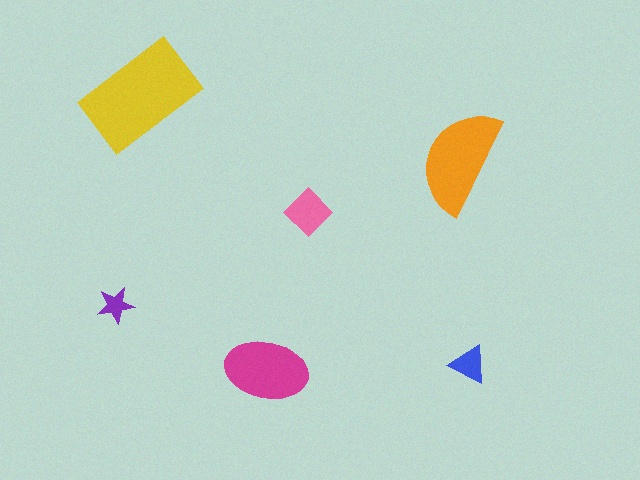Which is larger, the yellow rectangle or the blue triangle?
The yellow rectangle.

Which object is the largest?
The yellow rectangle.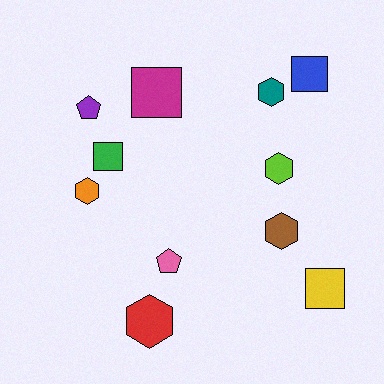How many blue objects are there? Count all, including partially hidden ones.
There is 1 blue object.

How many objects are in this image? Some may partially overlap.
There are 11 objects.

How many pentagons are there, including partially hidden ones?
There are 2 pentagons.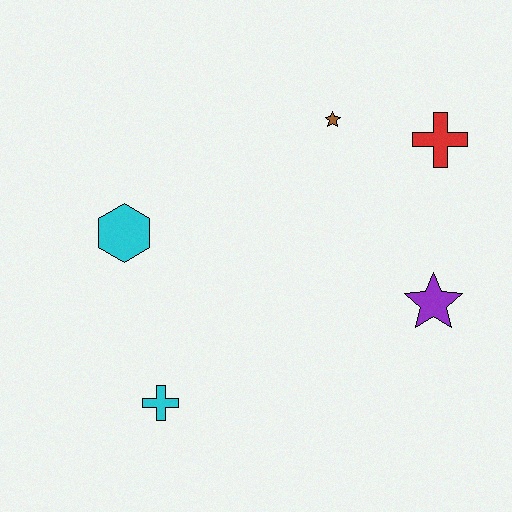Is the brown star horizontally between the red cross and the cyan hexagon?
Yes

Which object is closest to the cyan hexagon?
The cyan cross is closest to the cyan hexagon.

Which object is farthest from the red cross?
The cyan cross is farthest from the red cross.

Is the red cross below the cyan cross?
No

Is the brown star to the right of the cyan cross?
Yes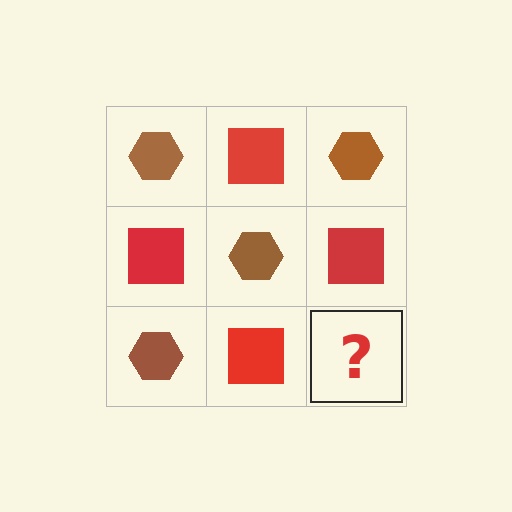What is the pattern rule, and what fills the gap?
The rule is that it alternates brown hexagon and red square in a checkerboard pattern. The gap should be filled with a brown hexagon.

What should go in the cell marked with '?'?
The missing cell should contain a brown hexagon.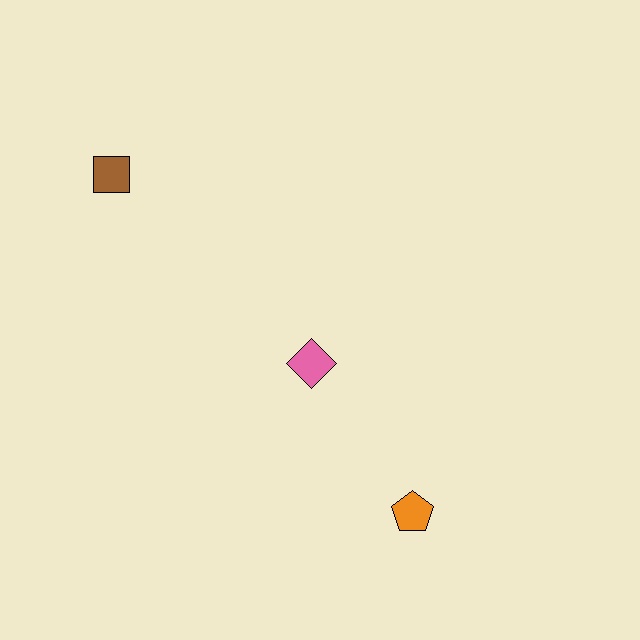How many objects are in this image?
There are 3 objects.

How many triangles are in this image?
There are no triangles.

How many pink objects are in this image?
There is 1 pink object.